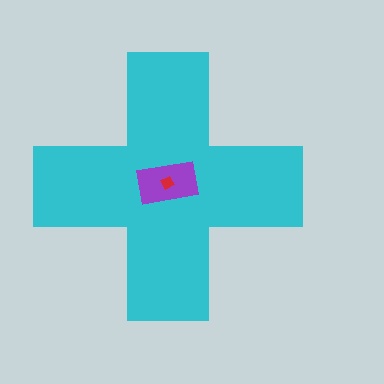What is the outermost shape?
The cyan cross.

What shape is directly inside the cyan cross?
The purple rectangle.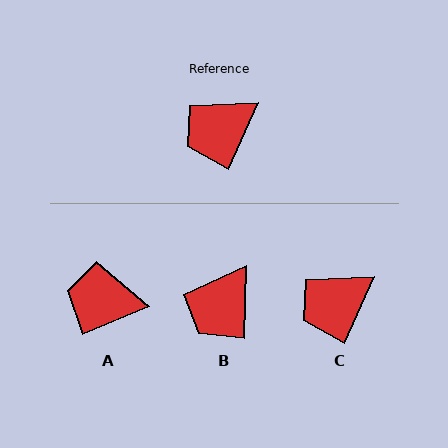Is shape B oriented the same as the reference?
No, it is off by about 23 degrees.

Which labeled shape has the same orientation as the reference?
C.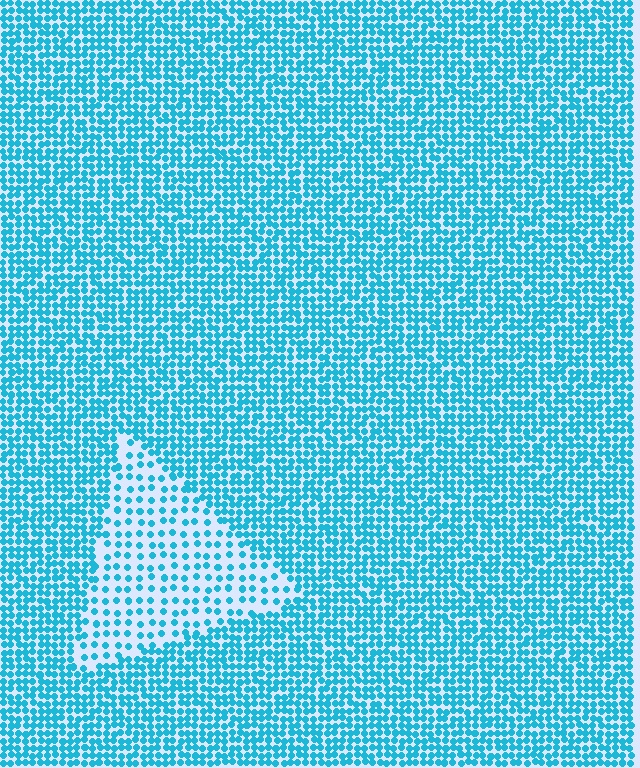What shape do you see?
I see a triangle.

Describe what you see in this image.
The image contains small cyan elements arranged at two different densities. A triangle-shaped region is visible where the elements are less densely packed than the surrounding area.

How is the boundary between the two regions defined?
The boundary is defined by a change in element density (approximately 2.3x ratio). All elements are the same color, size, and shape.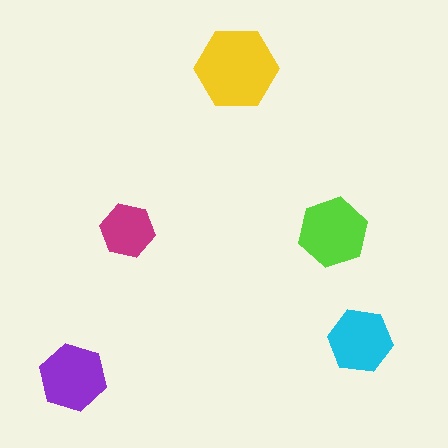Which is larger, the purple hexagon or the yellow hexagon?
The yellow one.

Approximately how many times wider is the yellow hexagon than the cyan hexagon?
About 1.5 times wider.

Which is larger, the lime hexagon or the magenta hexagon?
The lime one.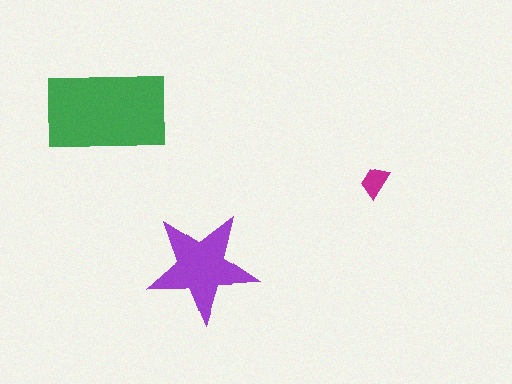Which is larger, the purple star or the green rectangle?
The green rectangle.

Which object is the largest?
The green rectangle.